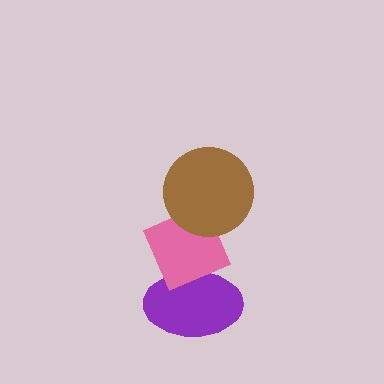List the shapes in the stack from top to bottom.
From top to bottom: the brown circle, the pink diamond, the purple ellipse.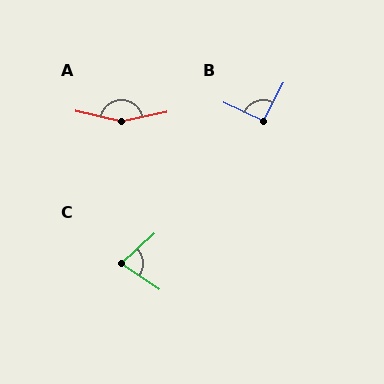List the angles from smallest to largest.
C (76°), B (93°), A (155°).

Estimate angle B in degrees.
Approximately 93 degrees.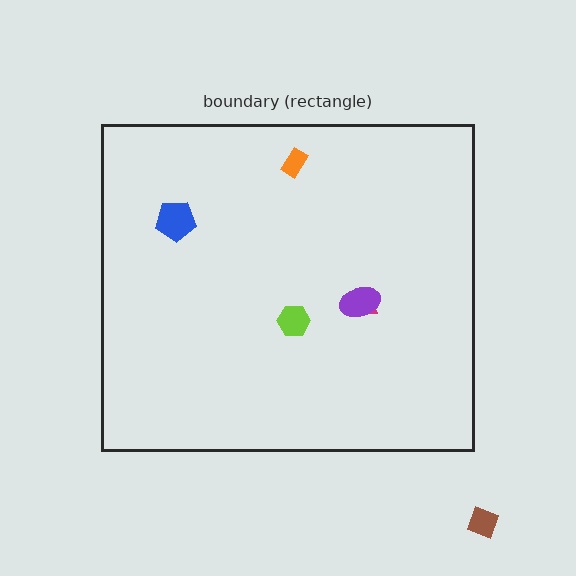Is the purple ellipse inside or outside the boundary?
Inside.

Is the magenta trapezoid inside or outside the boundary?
Inside.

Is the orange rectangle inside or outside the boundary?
Inside.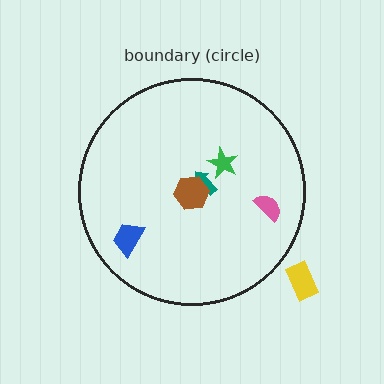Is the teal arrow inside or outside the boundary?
Inside.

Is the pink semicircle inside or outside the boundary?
Inside.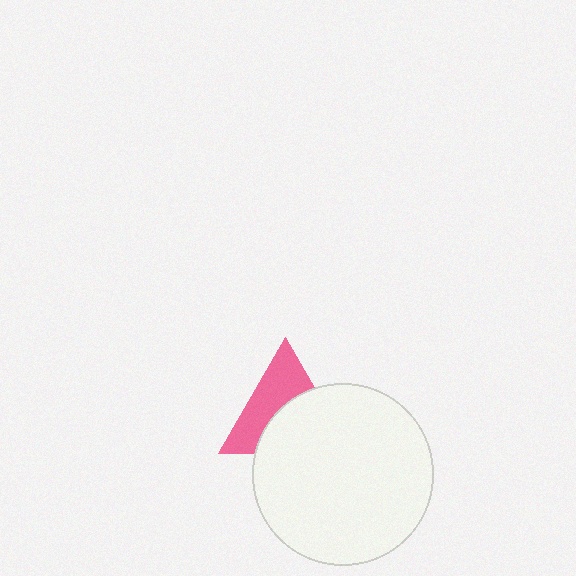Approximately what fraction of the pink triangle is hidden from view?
Roughly 50% of the pink triangle is hidden behind the white circle.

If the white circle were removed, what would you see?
You would see the complete pink triangle.